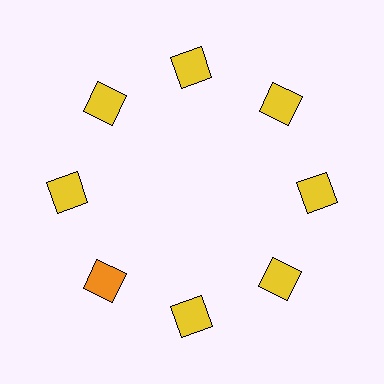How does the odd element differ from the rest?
It has a different color: orange instead of yellow.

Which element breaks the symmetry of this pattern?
The orange square at roughly the 8 o'clock position breaks the symmetry. All other shapes are yellow squares.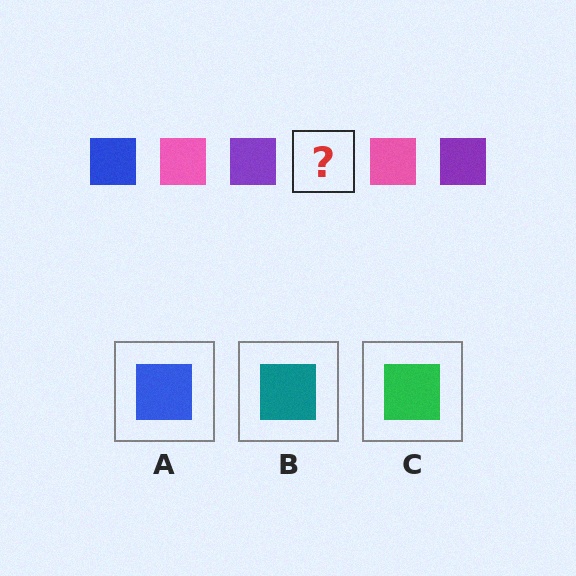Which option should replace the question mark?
Option A.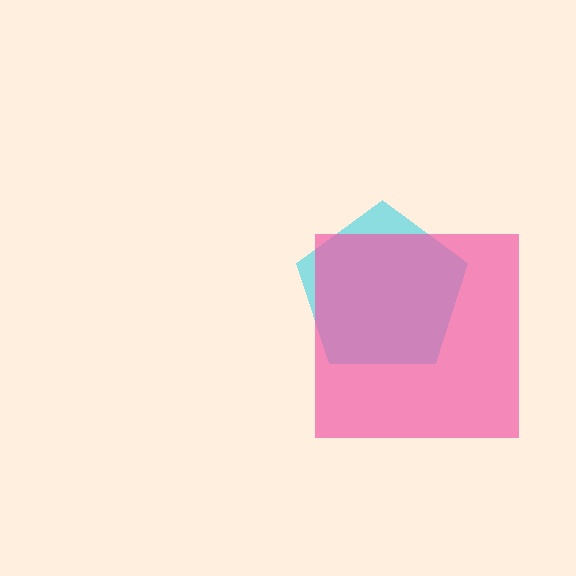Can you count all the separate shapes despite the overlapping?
Yes, there are 2 separate shapes.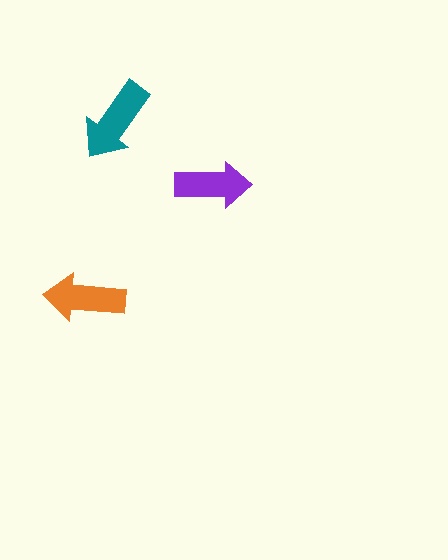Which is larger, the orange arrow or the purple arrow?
The orange one.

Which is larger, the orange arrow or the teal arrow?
The teal one.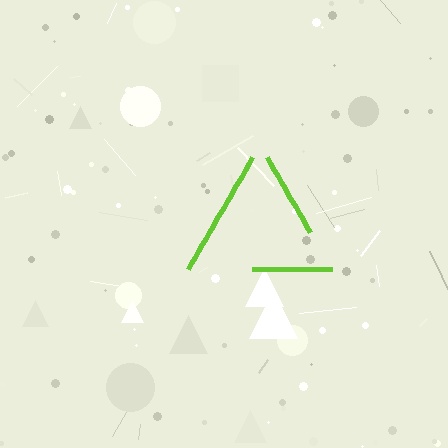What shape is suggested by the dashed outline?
The dashed outline suggests a triangle.